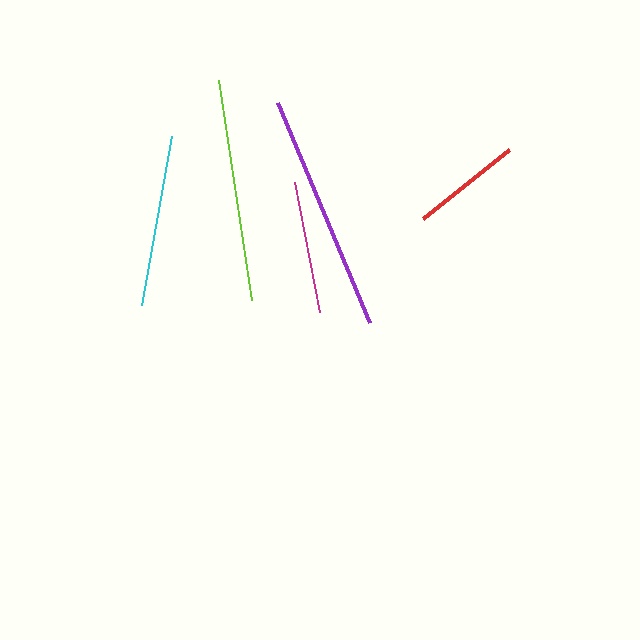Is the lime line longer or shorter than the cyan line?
The lime line is longer than the cyan line.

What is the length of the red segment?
The red segment is approximately 110 pixels long.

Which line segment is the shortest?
The red line is the shortest at approximately 110 pixels.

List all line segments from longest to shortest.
From longest to shortest: purple, lime, cyan, magenta, red.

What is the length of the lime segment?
The lime segment is approximately 222 pixels long.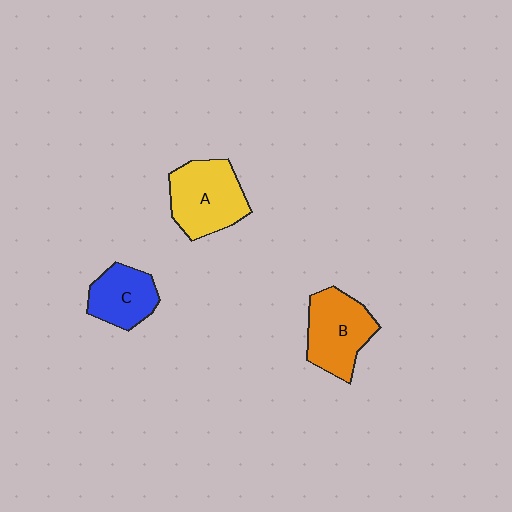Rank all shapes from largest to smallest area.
From largest to smallest: A (yellow), B (orange), C (blue).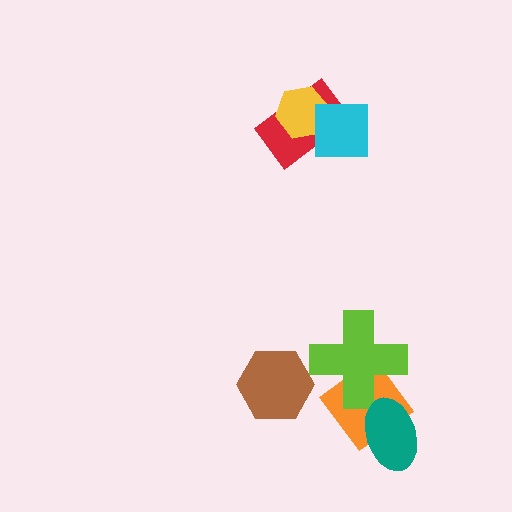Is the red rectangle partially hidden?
Yes, it is partially covered by another shape.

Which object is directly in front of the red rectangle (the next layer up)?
The yellow hexagon is directly in front of the red rectangle.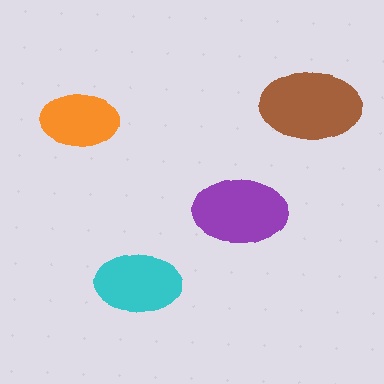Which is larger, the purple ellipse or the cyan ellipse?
The purple one.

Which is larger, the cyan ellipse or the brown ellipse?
The brown one.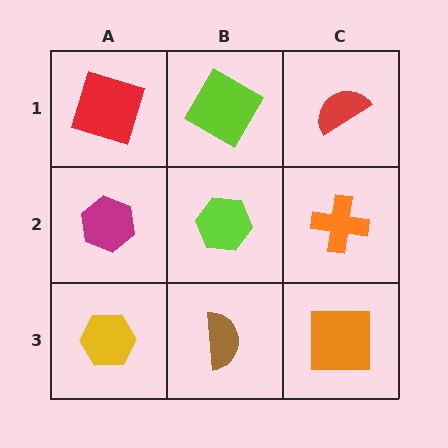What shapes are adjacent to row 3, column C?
An orange cross (row 2, column C), a brown semicircle (row 3, column B).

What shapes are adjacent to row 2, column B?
A lime diamond (row 1, column B), a brown semicircle (row 3, column B), a magenta hexagon (row 2, column A), an orange cross (row 2, column C).